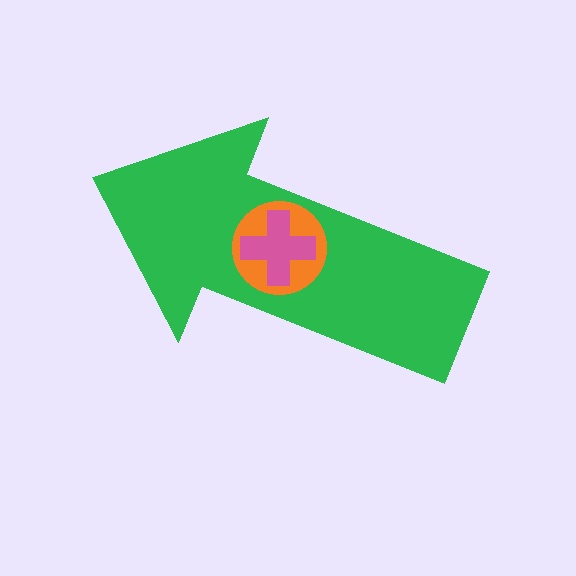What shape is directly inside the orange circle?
The pink cross.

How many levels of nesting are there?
3.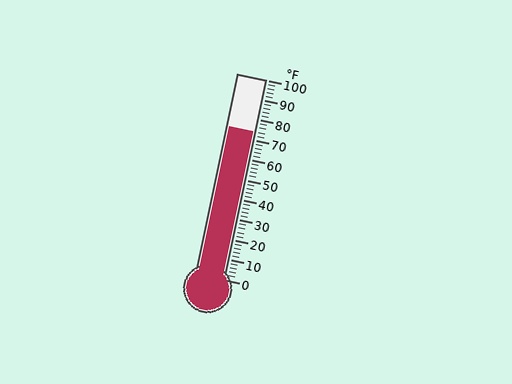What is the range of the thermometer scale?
The thermometer scale ranges from 0°F to 100°F.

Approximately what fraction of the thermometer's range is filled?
The thermometer is filled to approximately 75% of its range.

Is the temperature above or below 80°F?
The temperature is below 80°F.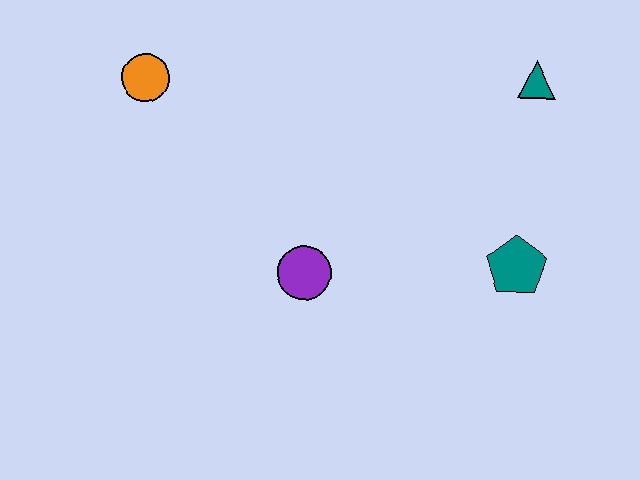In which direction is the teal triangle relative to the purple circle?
The teal triangle is to the right of the purple circle.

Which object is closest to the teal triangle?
The teal pentagon is closest to the teal triangle.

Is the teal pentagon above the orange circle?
No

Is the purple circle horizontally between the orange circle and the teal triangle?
Yes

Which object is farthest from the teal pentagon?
The orange circle is farthest from the teal pentagon.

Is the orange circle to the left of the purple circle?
Yes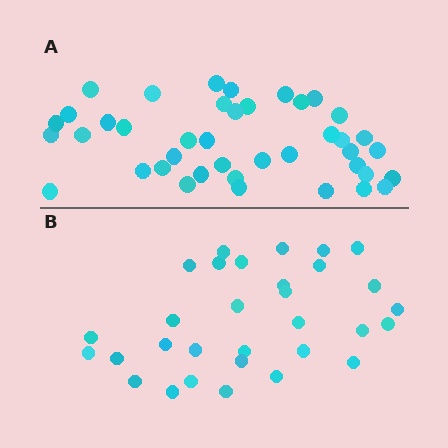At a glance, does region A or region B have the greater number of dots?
Region A (the top region) has more dots.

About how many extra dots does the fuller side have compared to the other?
Region A has roughly 10 or so more dots than region B.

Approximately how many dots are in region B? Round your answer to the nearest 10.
About 30 dots. (The exact count is 31, which rounds to 30.)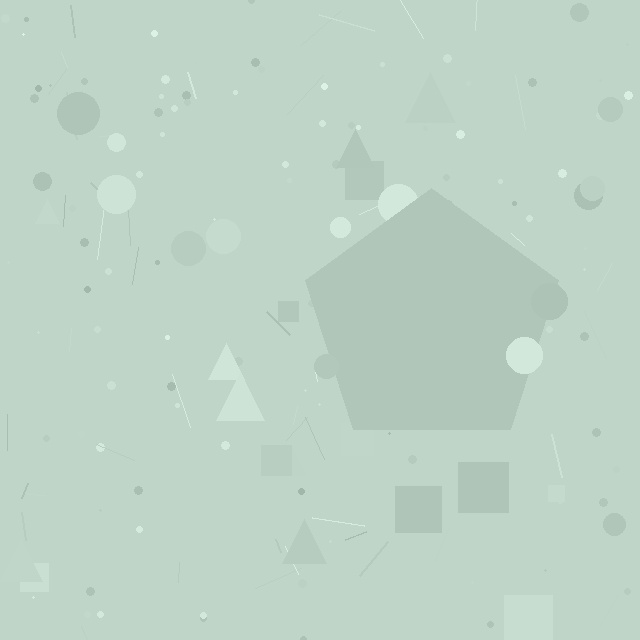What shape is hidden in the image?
A pentagon is hidden in the image.